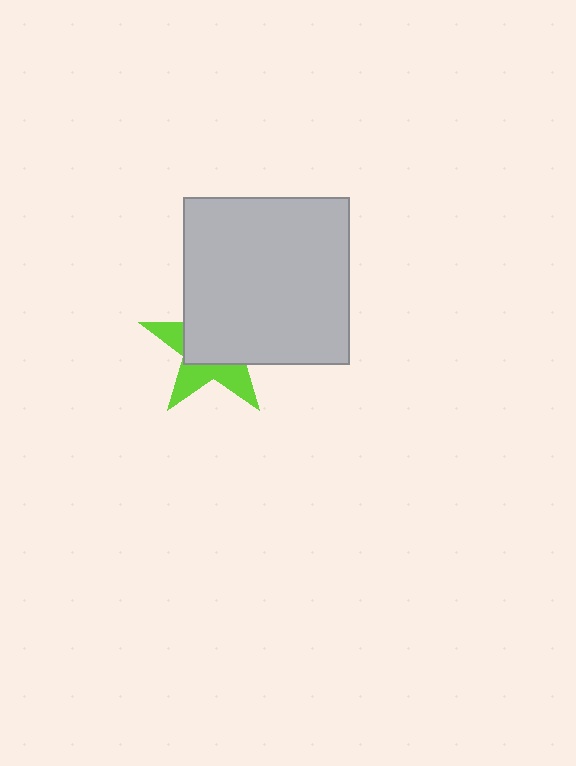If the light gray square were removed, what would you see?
You would see the complete lime star.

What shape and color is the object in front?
The object in front is a light gray square.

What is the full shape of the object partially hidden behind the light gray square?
The partially hidden object is a lime star.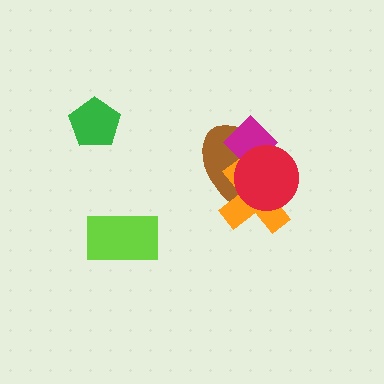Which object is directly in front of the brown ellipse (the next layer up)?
The magenta diamond is directly in front of the brown ellipse.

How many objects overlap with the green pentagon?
0 objects overlap with the green pentagon.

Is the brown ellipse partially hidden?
Yes, it is partially covered by another shape.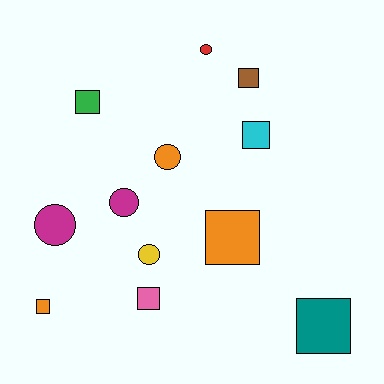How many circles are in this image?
There are 5 circles.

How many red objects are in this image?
There is 1 red object.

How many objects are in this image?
There are 12 objects.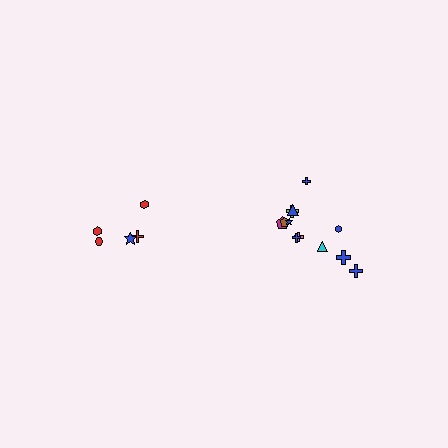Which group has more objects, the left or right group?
The right group.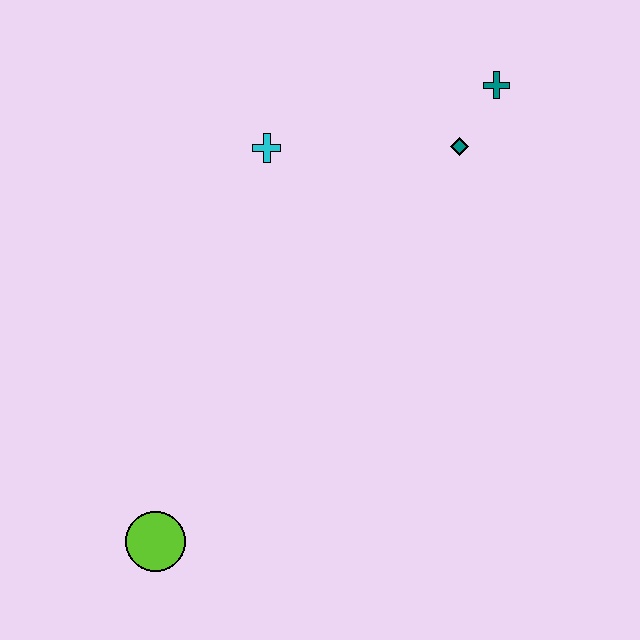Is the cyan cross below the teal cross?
Yes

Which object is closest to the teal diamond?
The teal cross is closest to the teal diamond.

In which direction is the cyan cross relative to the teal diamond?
The cyan cross is to the left of the teal diamond.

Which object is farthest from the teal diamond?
The lime circle is farthest from the teal diamond.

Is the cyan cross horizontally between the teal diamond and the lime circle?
Yes